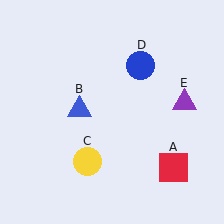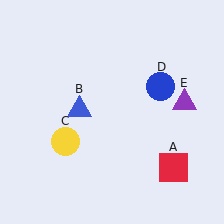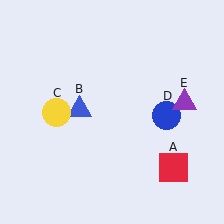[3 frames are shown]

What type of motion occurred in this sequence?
The yellow circle (object C), blue circle (object D) rotated clockwise around the center of the scene.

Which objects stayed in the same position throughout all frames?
Red square (object A) and blue triangle (object B) and purple triangle (object E) remained stationary.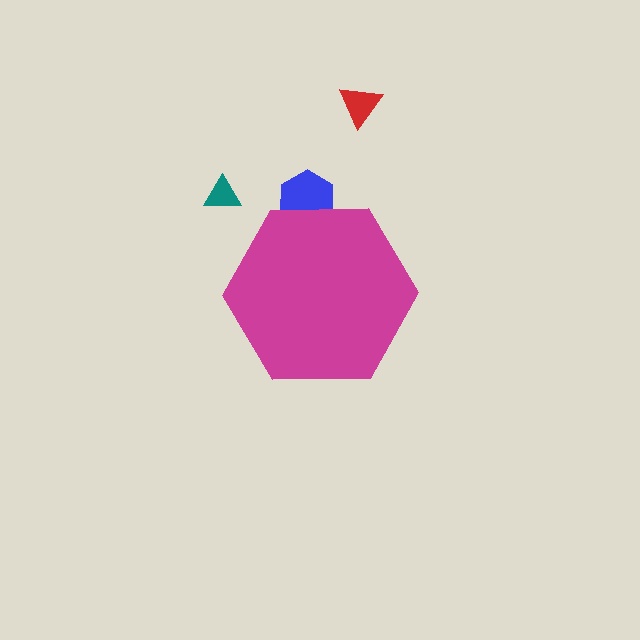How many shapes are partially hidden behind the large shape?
1 shape is partially hidden.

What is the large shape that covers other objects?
A magenta hexagon.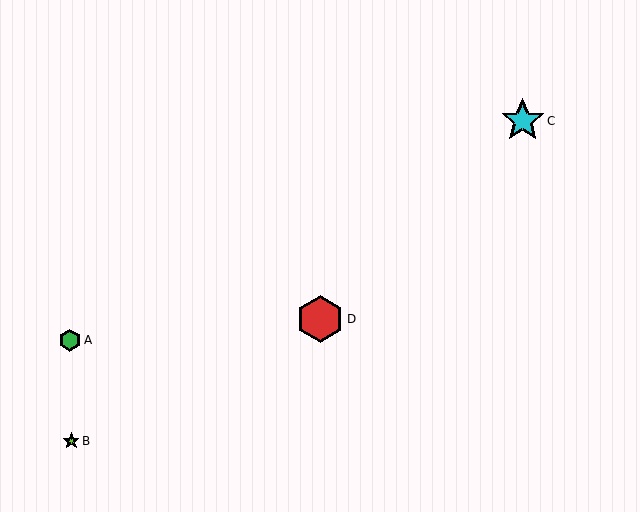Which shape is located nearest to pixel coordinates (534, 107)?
The cyan star (labeled C) at (523, 121) is nearest to that location.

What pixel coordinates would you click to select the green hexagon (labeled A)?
Click at (70, 340) to select the green hexagon A.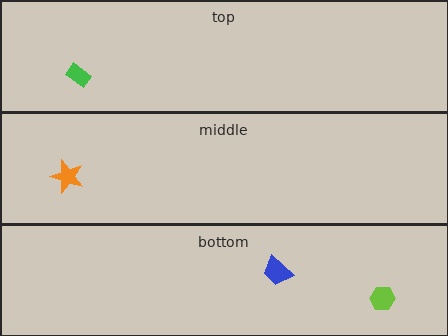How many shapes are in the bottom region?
2.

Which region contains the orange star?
The middle region.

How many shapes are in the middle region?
1.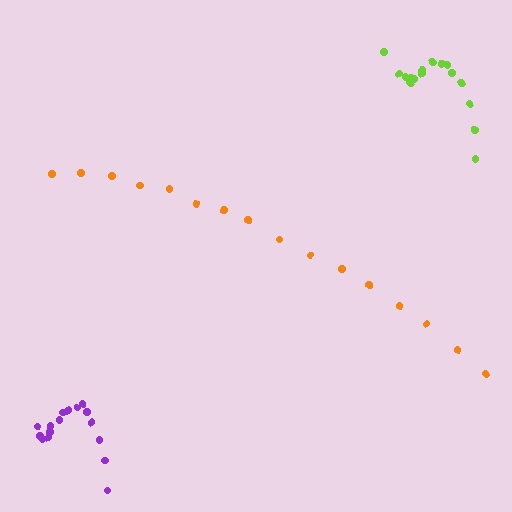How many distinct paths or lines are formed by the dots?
There are 3 distinct paths.